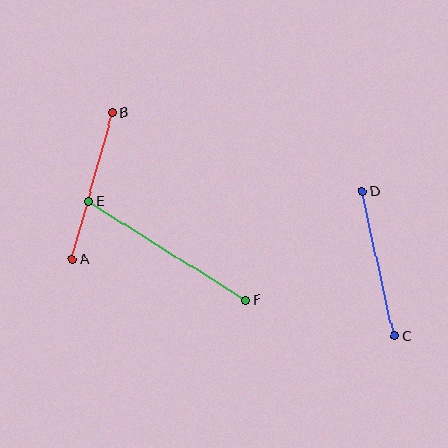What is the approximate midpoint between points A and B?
The midpoint is at approximately (92, 186) pixels.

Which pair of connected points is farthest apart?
Points E and F are farthest apart.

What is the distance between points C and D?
The distance is approximately 149 pixels.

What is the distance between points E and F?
The distance is approximately 186 pixels.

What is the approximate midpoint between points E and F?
The midpoint is at approximately (167, 251) pixels.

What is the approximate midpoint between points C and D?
The midpoint is at approximately (378, 264) pixels.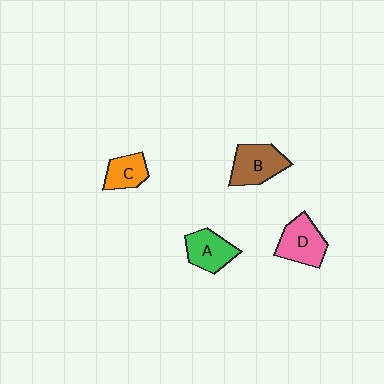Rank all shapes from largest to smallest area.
From largest to smallest: B (brown), D (pink), A (green), C (orange).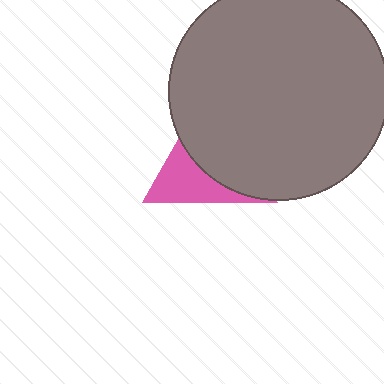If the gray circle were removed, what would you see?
You would see the complete pink triangle.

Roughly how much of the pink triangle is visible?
A small part of it is visible (roughly 39%).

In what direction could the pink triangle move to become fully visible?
The pink triangle could move toward the lower-left. That would shift it out from behind the gray circle entirely.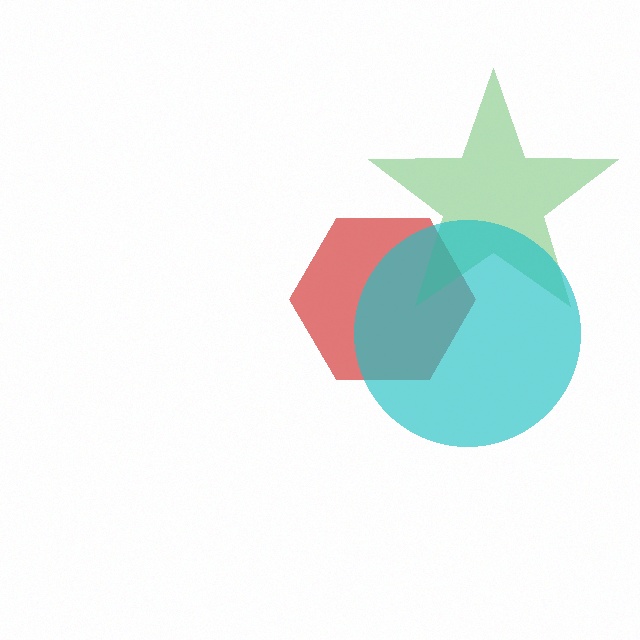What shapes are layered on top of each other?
The layered shapes are: a red hexagon, a green star, a cyan circle.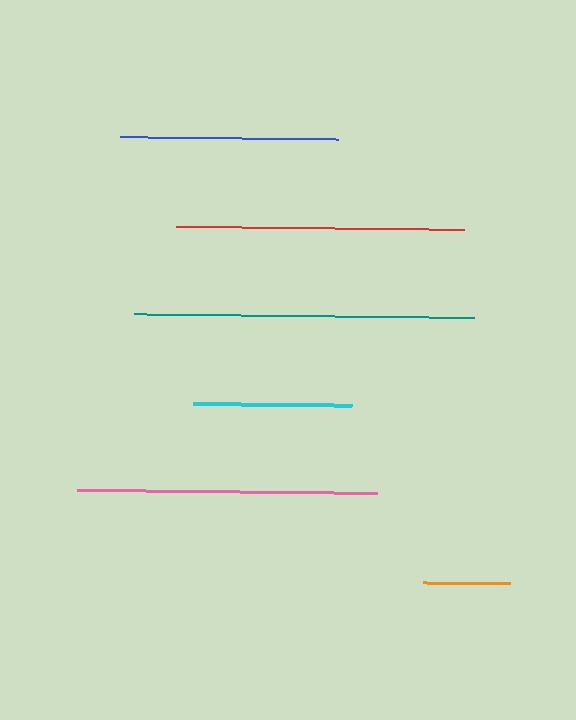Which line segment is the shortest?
The orange line is the shortest at approximately 86 pixels.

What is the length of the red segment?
The red segment is approximately 288 pixels long.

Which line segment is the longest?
The teal line is the longest at approximately 340 pixels.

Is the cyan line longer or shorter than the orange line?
The cyan line is longer than the orange line.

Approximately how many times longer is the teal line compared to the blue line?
The teal line is approximately 1.6 times the length of the blue line.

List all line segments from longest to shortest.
From longest to shortest: teal, pink, red, blue, cyan, orange.